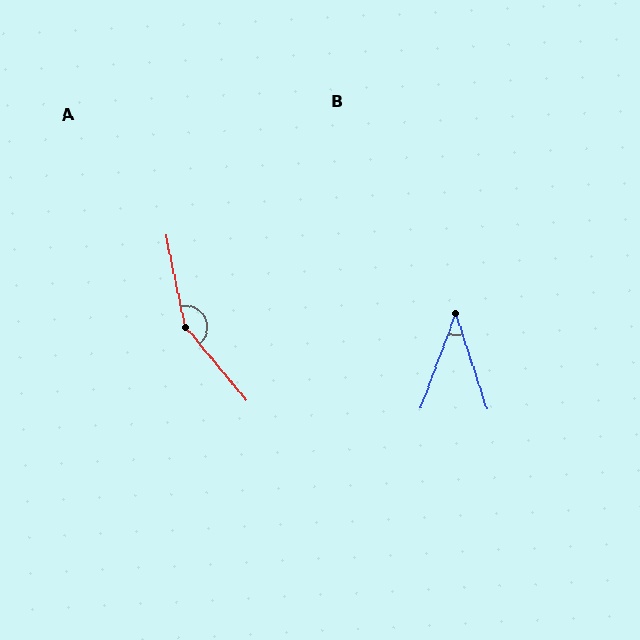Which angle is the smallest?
B, at approximately 39 degrees.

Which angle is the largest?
A, at approximately 152 degrees.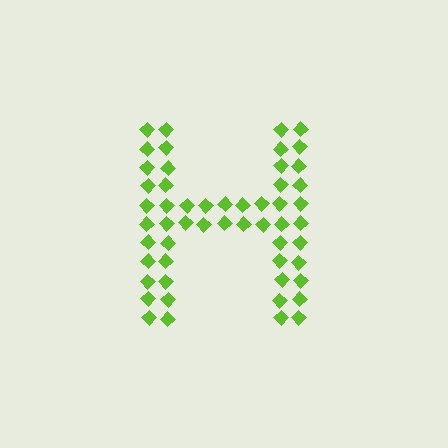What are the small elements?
The small elements are diamonds.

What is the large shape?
The large shape is the letter H.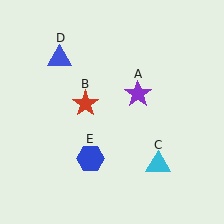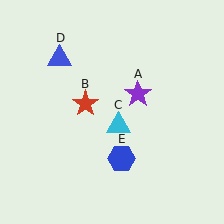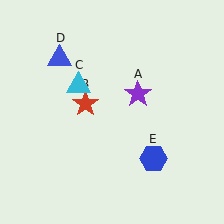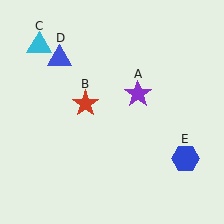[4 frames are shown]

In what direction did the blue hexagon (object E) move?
The blue hexagon (object E) moved right.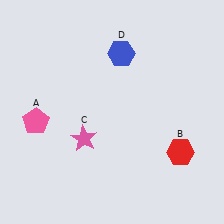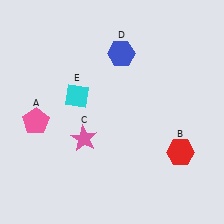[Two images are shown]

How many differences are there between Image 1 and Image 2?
There is 1 difference between the two images.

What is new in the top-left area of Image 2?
A cyan diamond (E) was added in the top-left area of Image 2.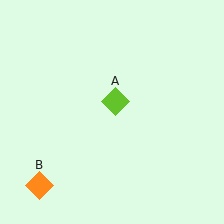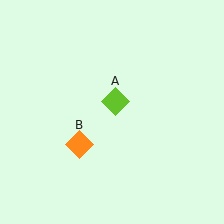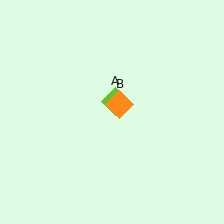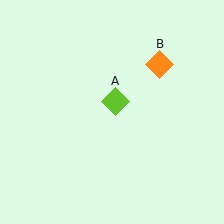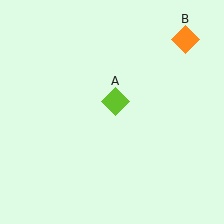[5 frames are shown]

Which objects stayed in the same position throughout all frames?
Lime diamond (object A) remained stationary.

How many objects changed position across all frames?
1 object changed position: orange diamond (object B).